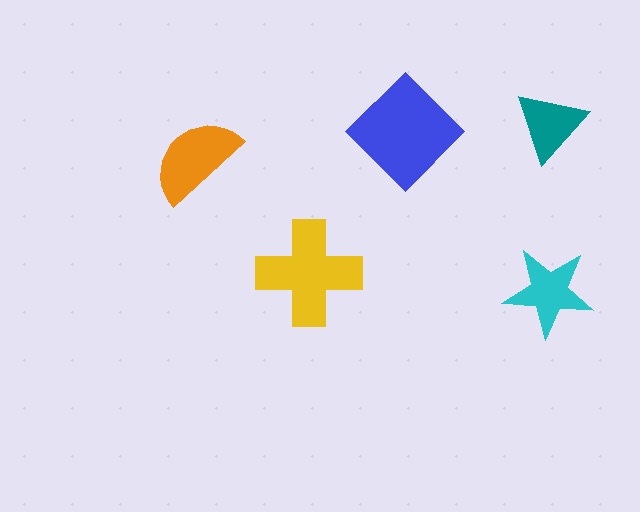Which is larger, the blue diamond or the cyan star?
The blue diamond.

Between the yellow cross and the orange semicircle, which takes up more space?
The yellow cross.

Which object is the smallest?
The teal triangle.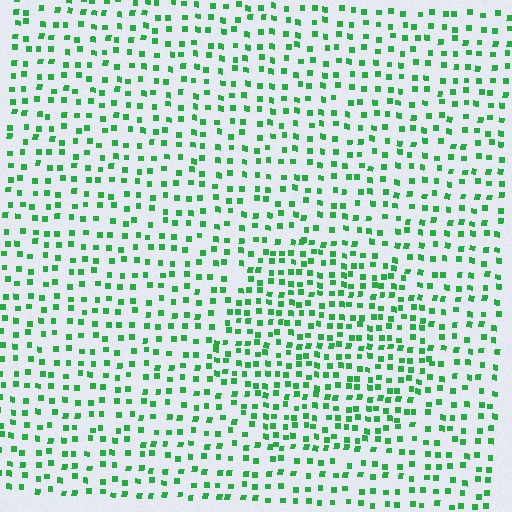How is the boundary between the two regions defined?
The boundary is defined by a change in element density (approximately 1.6x ratio). All elements are the same color, size, and shape.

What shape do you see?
I see a circle.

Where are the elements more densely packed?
The elements are more densely packed inside the circle boundary.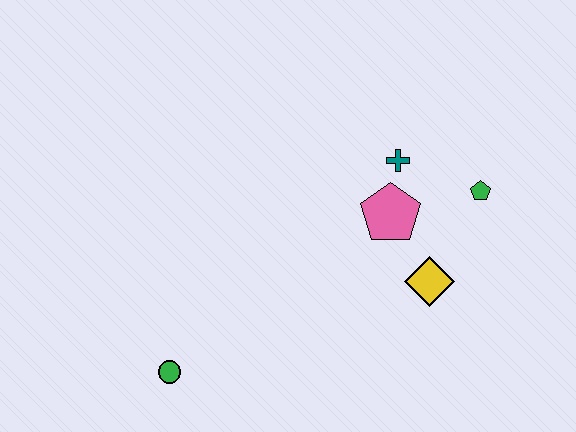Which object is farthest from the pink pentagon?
The green circle is farthest from the pink pentagon.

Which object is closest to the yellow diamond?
The pink pentagon is closest to the yellow diamond.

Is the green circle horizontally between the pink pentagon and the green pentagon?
No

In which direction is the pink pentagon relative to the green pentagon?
The pink pentagon is to the left of the green pentagon.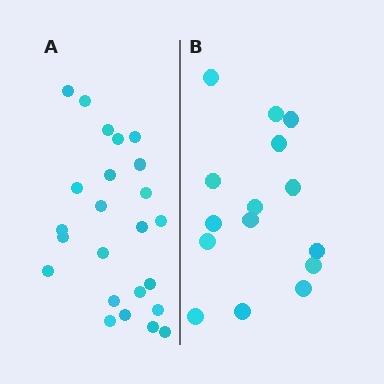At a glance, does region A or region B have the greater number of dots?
Region A (the left region) has more dots.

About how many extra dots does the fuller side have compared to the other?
Region A has roughly 8 or so more dots than region B.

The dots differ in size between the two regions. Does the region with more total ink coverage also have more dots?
No. Region B has more total ink coverage because its dots are larger, but region A actually contains more individual dots. Total area can be misleading — the number of items is what matters here.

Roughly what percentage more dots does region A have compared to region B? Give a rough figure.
About 60% more.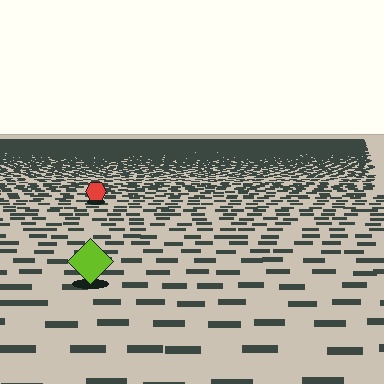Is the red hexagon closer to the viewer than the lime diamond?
No. The lime diamond is closer — you can tell from the texture gradient: the ground texture is coarser near it.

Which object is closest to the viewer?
The lime diamond is closest. The texture marks near it are larger and more spread out.